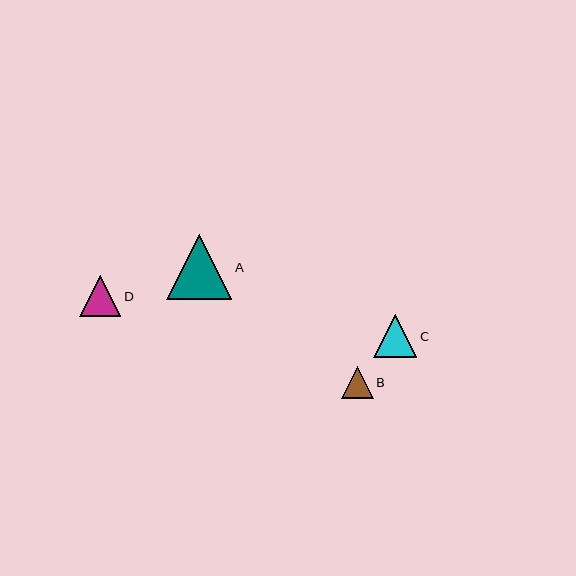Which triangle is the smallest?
Triangle B is the smallest with a size of approximately 32 pixels.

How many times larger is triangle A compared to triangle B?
Triangle A is approximately 2.0 times the size of triangle B.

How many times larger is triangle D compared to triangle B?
Triangle D is approximately 1.3 times the size of triangle B.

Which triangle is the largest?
Triangle A is the largest with a size of approximately 65 pixels.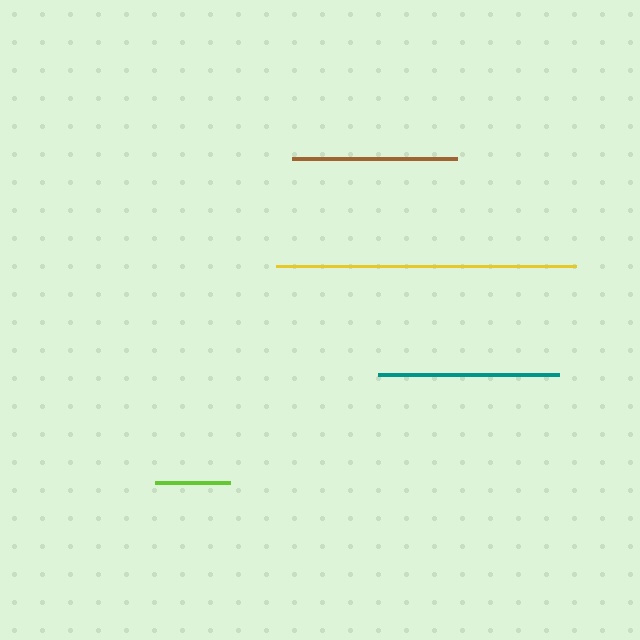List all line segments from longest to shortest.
From longest to shortest: yellow, teal, brown, lime.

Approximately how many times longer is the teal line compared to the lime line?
The teal line is approximately 2.4 times the length of the lime line.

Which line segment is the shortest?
The lime line is the shortest at approximately 75 pixels.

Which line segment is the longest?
The yellow line is the longest at approximately 300 pixels.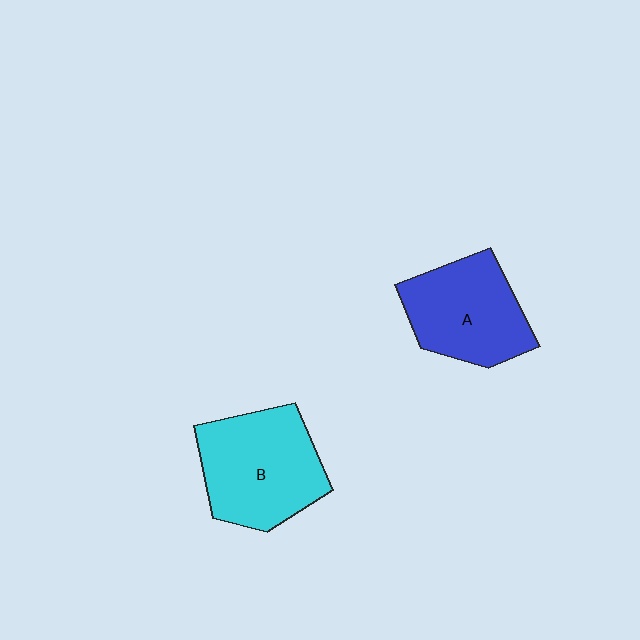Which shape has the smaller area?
Shape A (blue).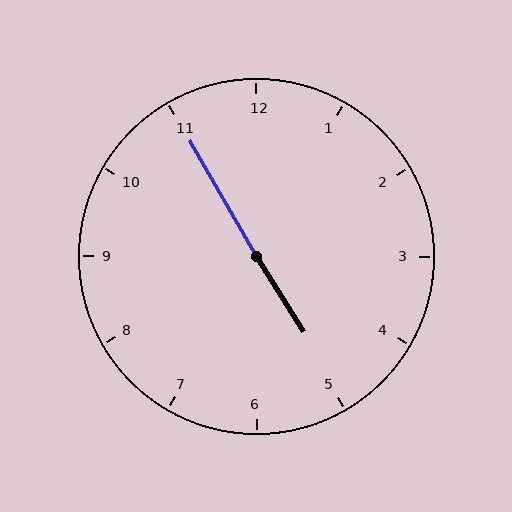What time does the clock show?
4:55.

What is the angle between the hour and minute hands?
Approximately 178 degrees.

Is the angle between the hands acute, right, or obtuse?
It is obtuse.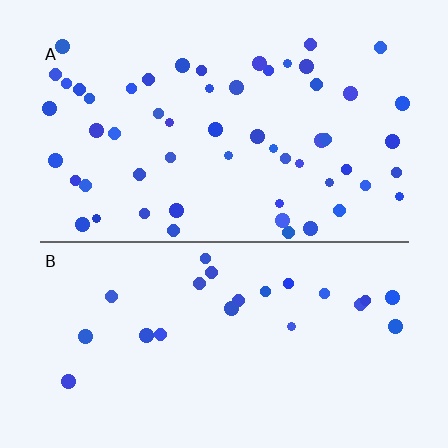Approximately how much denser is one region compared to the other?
Approximately 2.5× — region A over region B.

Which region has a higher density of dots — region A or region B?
A (the top).